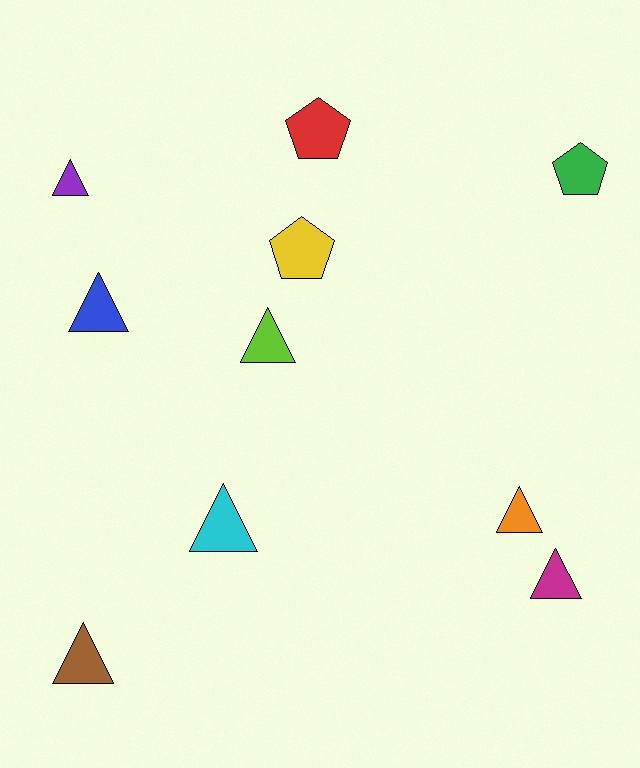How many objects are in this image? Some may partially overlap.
There are 10 objects.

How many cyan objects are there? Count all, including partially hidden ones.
There is 1 cyan object.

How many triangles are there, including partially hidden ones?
There are 7 triangles.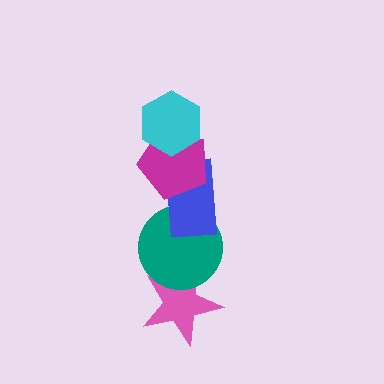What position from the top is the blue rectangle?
The blue rectangle is 3rd from the top.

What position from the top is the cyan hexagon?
The cyan hexagon is 1st from the top.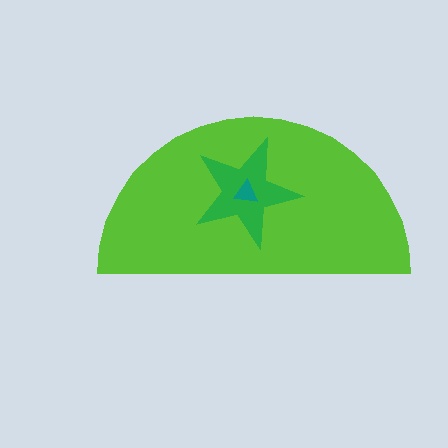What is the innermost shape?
The teal triangle.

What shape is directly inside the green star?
The teal triangle.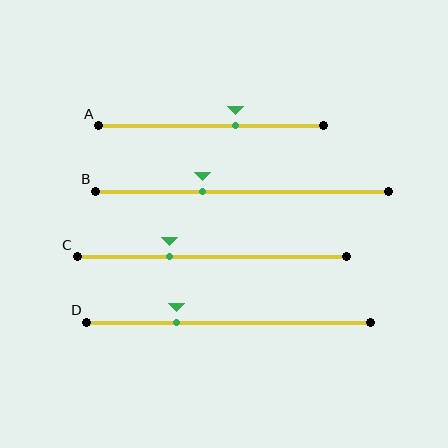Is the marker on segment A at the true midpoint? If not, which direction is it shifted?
No, the marker on segment A is shifted to the right by about 11% of the segment length.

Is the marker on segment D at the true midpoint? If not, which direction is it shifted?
No, the marker on segment D is shifted to the left by about 18% of the segment length.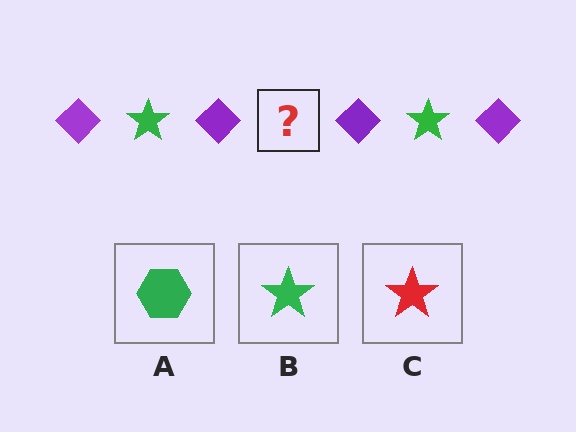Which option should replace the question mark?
Option B.